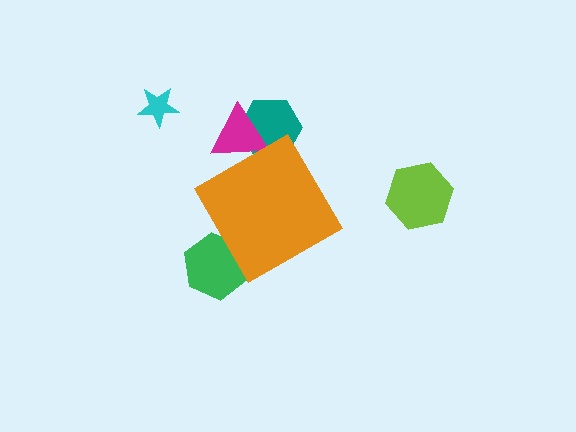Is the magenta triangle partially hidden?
Yes, the magenta triangle is partially hidden behind the orange diamond.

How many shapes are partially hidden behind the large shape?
3 shapes are partially hidden.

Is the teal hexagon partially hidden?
Yes, the teal hexagon is partially hidden behind the orange diamond.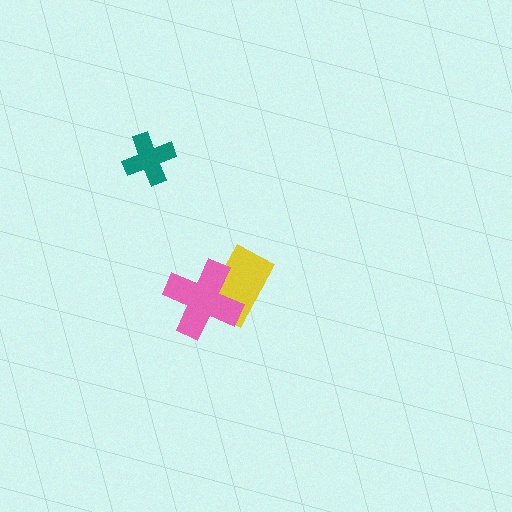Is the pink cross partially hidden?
No, no other shape covers it.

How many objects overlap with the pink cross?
1 object overlaps with the pink cross.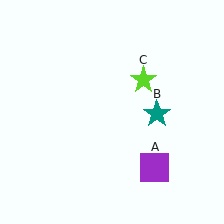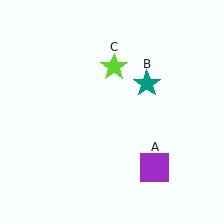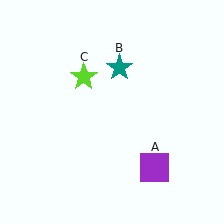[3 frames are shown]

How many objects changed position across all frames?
2 objects changed position: teal star (object B), lime star (object C).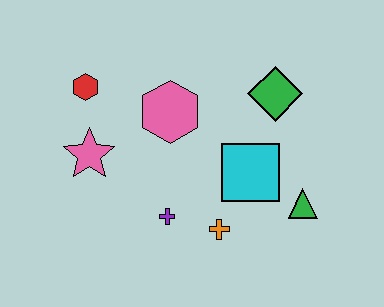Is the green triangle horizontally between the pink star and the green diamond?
No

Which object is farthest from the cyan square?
The red hexagon is farthest from the cyan square.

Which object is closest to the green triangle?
The cyan square is closest to the green triangle.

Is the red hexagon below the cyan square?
No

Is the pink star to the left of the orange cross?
Yes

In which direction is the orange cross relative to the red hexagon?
The orange cross is below the red hexagon.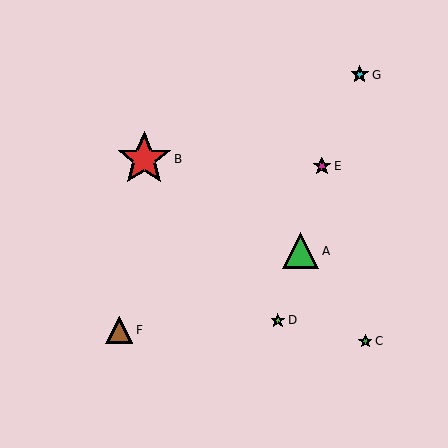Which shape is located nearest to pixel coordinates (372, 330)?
The green star (labeled C) at (365, 341) is nearest to that location.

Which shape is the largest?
The red star (labeled B) is the largest.